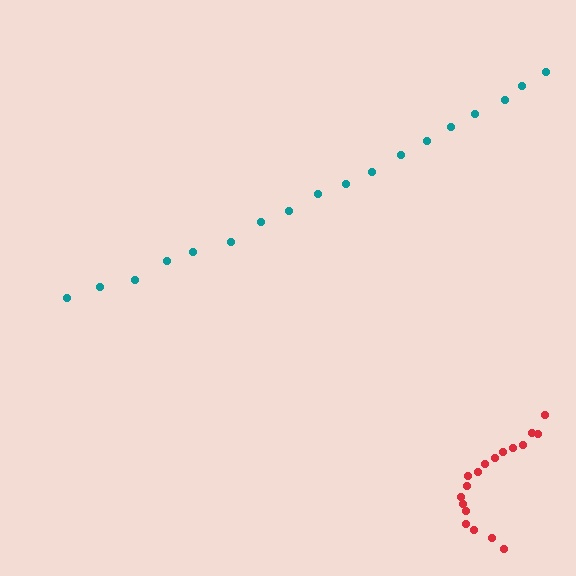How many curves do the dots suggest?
There are 2 distinct paths.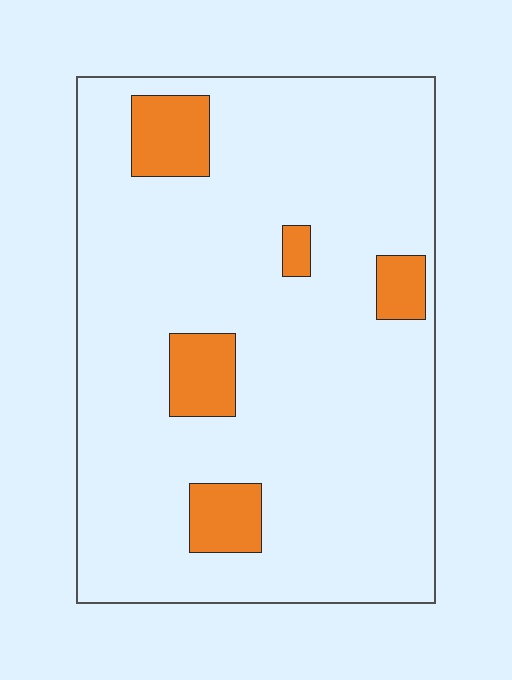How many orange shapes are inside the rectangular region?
5.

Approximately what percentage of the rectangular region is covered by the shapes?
Approximately 10%.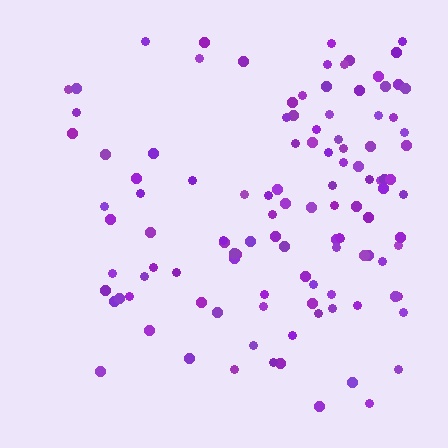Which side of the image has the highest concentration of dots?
The right.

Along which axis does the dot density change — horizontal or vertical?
Horizontal.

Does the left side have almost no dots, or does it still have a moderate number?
Still a moderate number, just noticeably fewer than the right.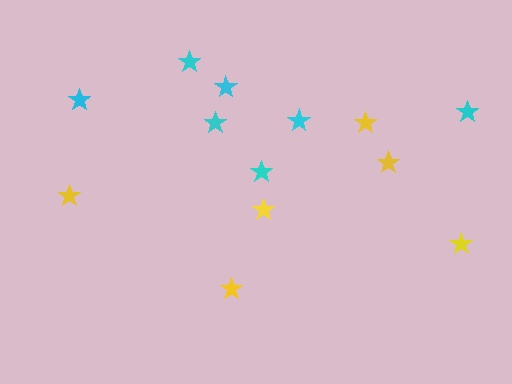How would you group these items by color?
There are 2 groups: one group of cyan stars (7) and one group of yellow stars (6).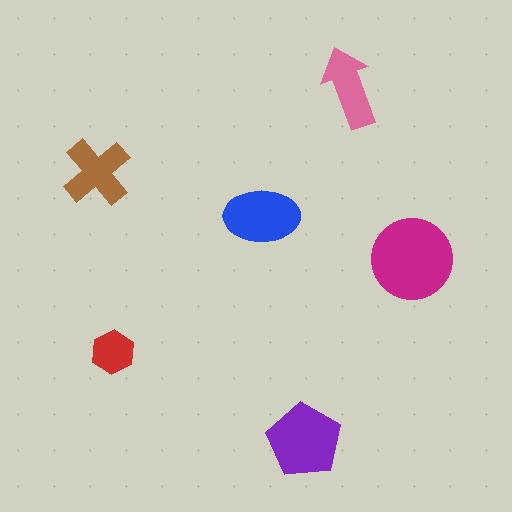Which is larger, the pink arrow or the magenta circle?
The magenta circle.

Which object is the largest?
The magenta circle.